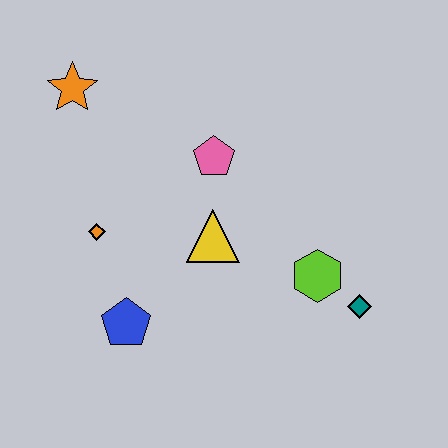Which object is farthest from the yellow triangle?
The orange star is farthest from the yellow triangle.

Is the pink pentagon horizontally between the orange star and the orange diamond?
No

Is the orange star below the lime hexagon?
No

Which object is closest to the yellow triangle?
The pink pentagon is closest to the yellow triangle.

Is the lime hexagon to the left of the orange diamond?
No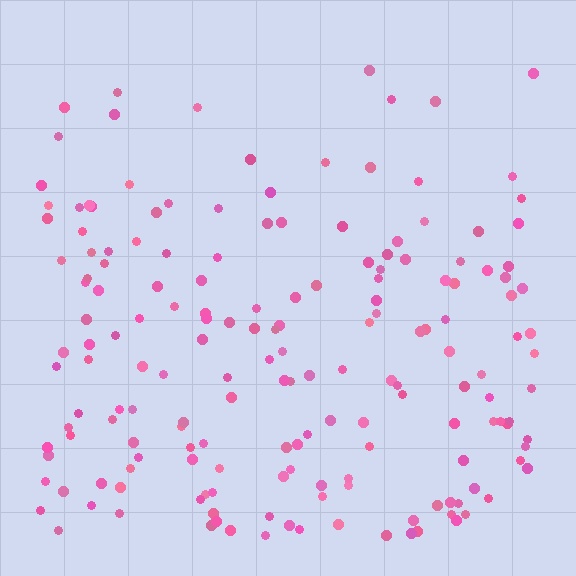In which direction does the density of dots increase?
From top to bottom, with the bottom side densest.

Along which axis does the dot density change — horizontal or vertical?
Vertical.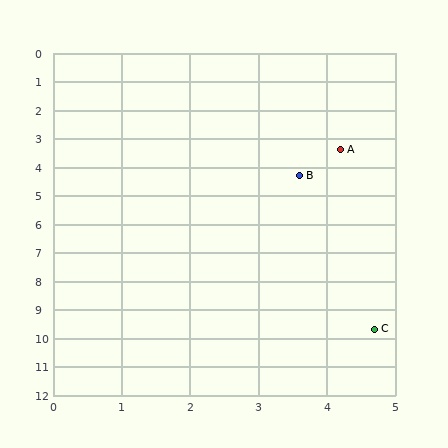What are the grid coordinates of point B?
Point B is at approximately (3.6, 4.3).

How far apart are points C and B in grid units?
Points C and B are about 5.5 grid units apart.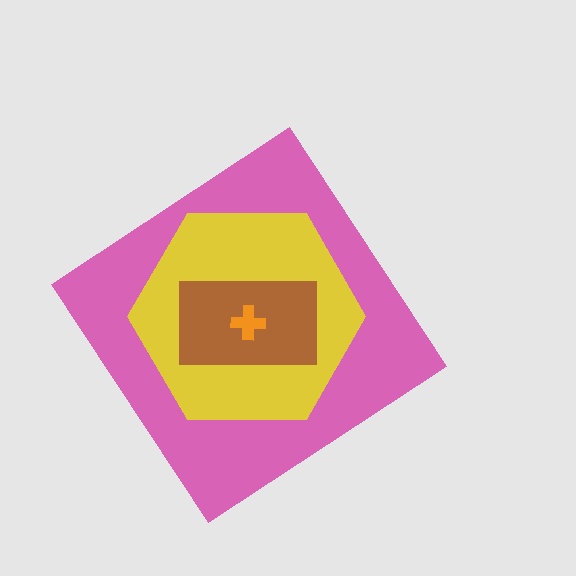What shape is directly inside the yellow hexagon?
The brown rectangle.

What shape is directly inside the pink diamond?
The yellow hexagon.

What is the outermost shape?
The pink diamond.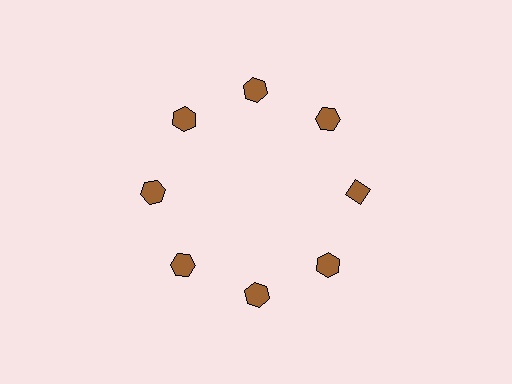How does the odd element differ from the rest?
It has a different shape: diamond instead of hexagon.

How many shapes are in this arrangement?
There are 8 shapes arranged in a ring pattern.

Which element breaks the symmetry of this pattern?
The brown diamond at roughly the 3 o'clock position breaks the symmetry. All other shapes are brown hexagons.